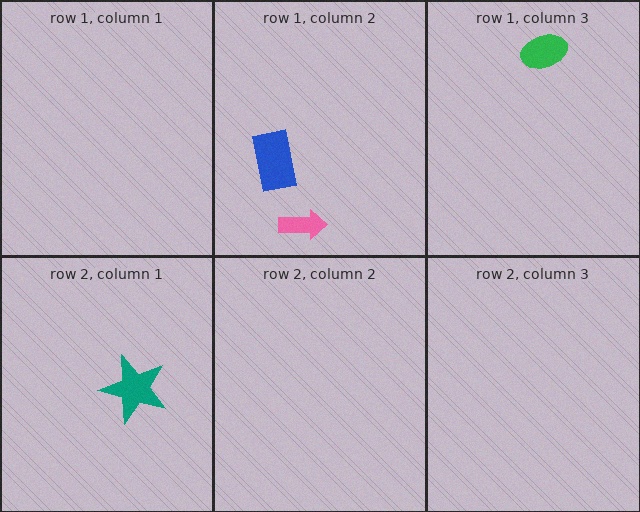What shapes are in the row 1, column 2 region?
The pink arrow, the blue rectangle.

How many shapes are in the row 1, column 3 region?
1.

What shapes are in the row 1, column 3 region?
The green ellipse.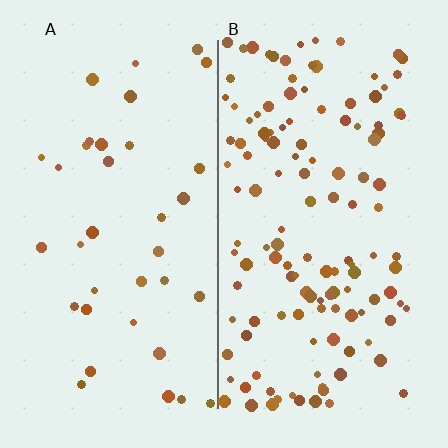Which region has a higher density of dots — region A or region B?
B (the right).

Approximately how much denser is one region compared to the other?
Approximately 3.6× — region B over region A.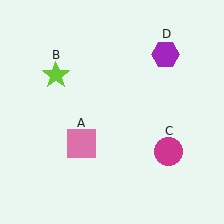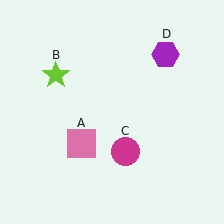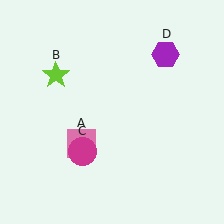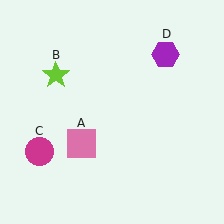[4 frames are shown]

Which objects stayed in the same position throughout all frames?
Pink square (object A) and lime star (object B) and purple hexagon (object D) remained stationary.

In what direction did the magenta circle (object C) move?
The magenta circle (object C) moved left.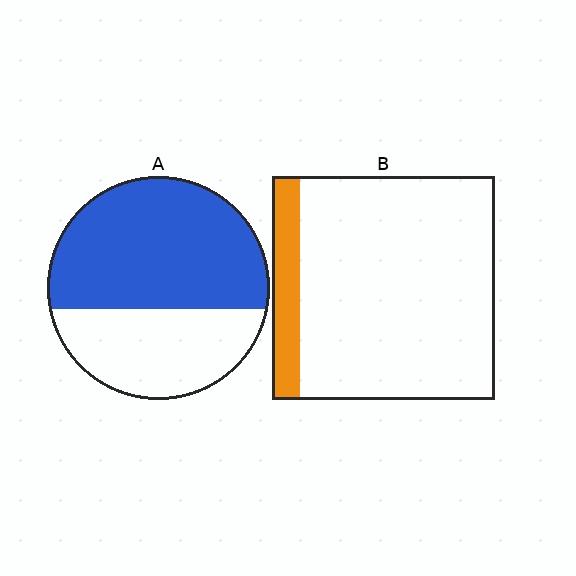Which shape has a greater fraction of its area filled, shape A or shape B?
Shape A.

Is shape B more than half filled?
No.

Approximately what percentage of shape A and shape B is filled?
A is approximately 60% and B is approximately 15%.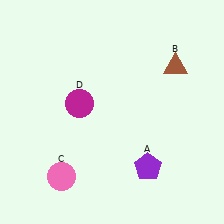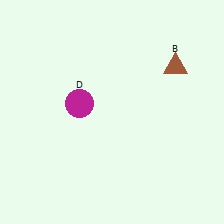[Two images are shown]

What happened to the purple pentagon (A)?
The purple pentagon (A) was removed in Image 2. It was in the bottom-right area of Image 1.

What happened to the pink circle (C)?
The pink circle (C) was removed in Image 2. It was in the bottom-left area of Image 1.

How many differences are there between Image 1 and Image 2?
There are 2 differences between the two images.